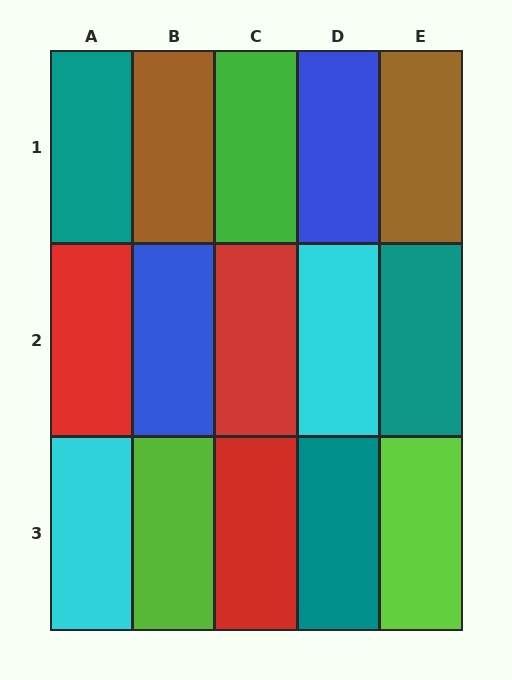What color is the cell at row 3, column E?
Lime.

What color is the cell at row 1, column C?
Green.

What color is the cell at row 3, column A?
Cyan.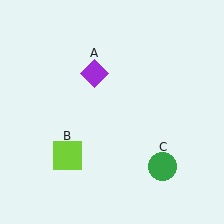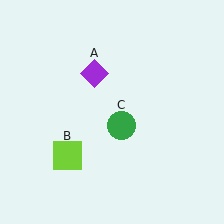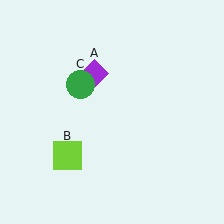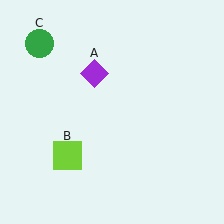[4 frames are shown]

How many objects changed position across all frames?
1 object changed position: green circle (object C).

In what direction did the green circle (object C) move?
The green circle (object C) moved up and to the left.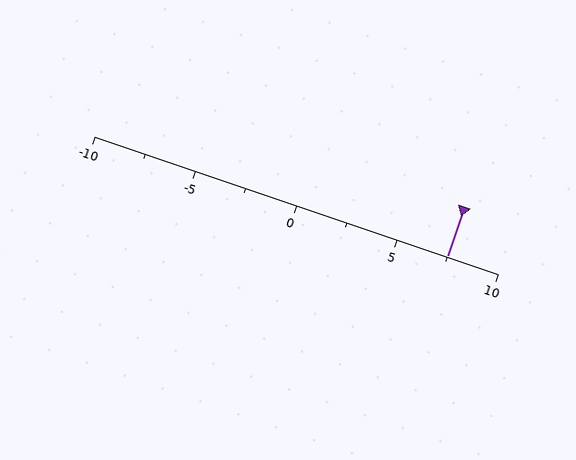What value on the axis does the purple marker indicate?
The marker indicates approximately 7.5.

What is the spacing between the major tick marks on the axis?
The major ticks are spaced 5 apart.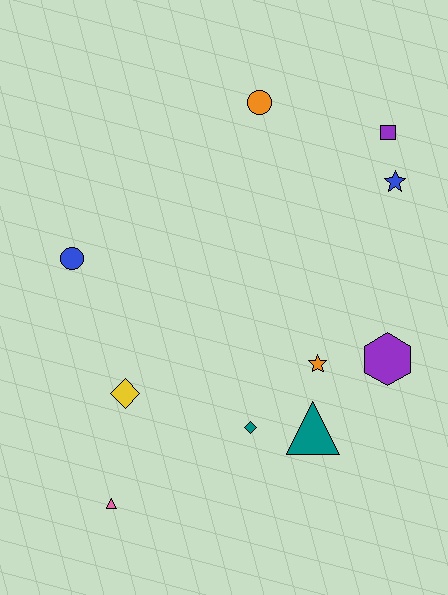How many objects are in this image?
There are 10 objects.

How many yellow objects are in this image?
There is 1 yellow object.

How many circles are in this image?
There are 2 circles.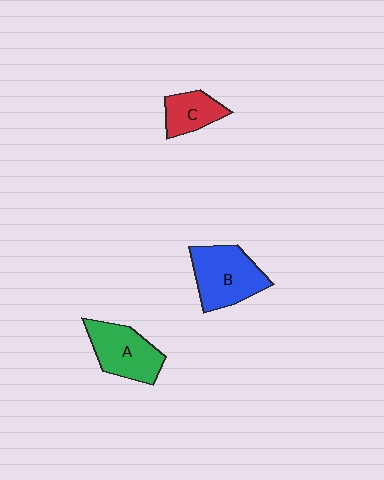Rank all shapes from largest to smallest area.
From largest to smallest: B (blue), A (green), C (red).